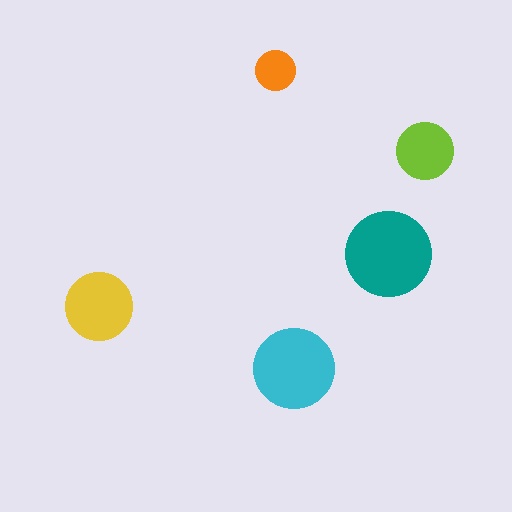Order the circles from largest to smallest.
the teal one, the cyan one, the yellow one, the lime one, the orange one.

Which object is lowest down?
The cyan circle is bottommost.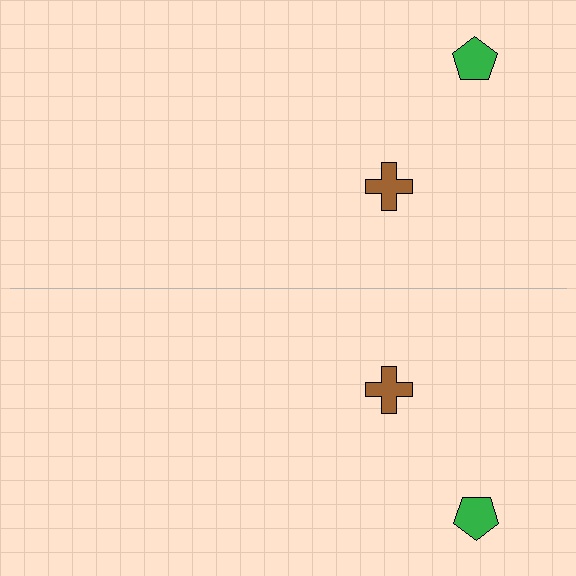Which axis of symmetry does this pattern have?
The pattern has a horizontal axis of symmetry running through the center of the image.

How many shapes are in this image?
There are 4 shapes in this image.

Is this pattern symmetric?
Yes, this pattern has bilateral (reflection) symmetry.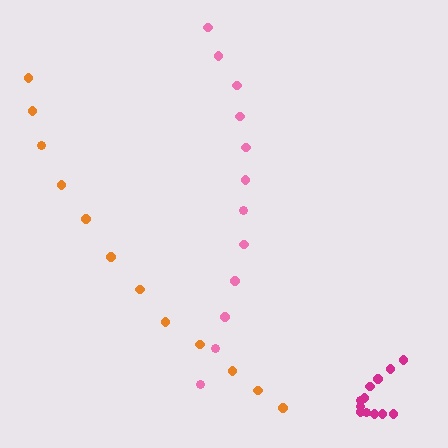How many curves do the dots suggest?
There are 3 distinct paths.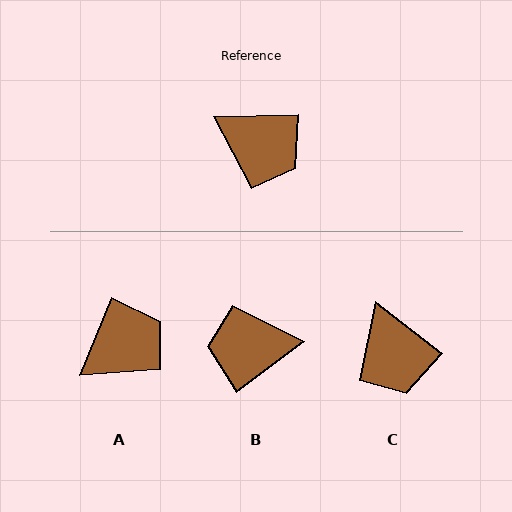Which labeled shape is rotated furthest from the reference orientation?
B, about 144 degrees away.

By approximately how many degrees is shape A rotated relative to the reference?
Approximately 67 degrees counter-clockwise.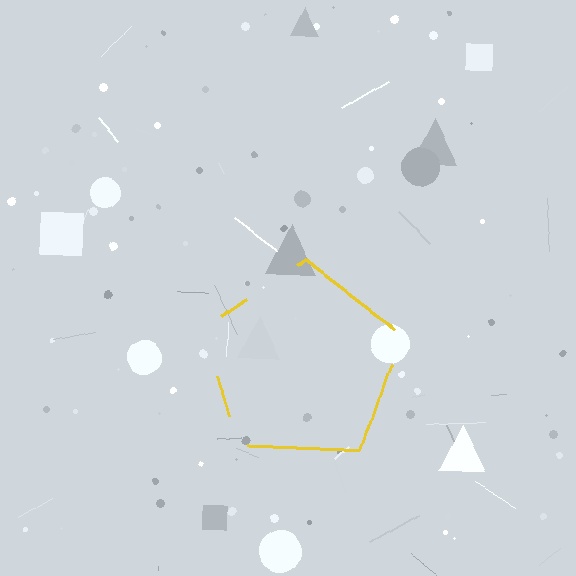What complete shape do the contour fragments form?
The contour fragments form a pentagon.